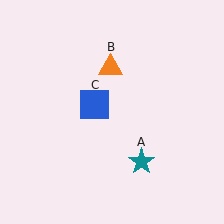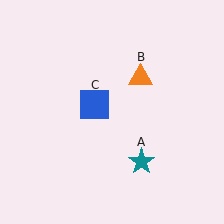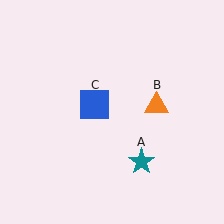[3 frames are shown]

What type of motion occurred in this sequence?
The orange triangle (object B) rotated clockwise around the center of the scene.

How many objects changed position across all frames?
1 object changed position: orange triangle (object B).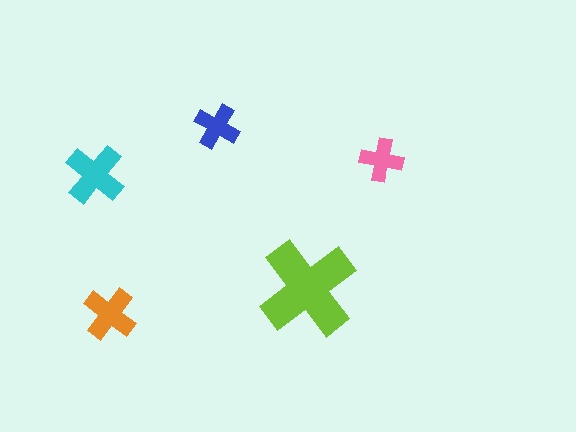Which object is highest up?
The blue cross is topmost.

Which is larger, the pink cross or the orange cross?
The orange one.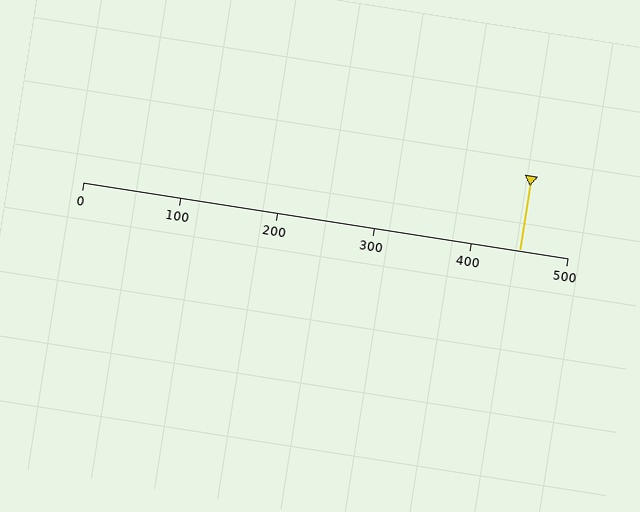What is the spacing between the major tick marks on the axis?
The major ticks are spaced 100 apart.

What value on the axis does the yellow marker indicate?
The marker indicates approximately 450.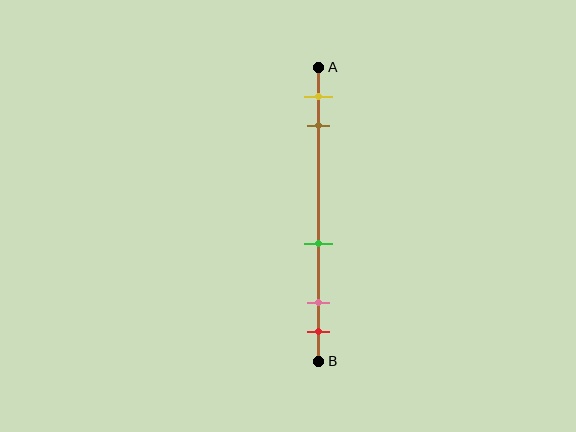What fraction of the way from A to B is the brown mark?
The brown mark is approximately 20% (0.2) of the way from A to B.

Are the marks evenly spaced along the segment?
No, the marks are not evenly spaced.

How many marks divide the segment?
There are 5 marks dividing the segment.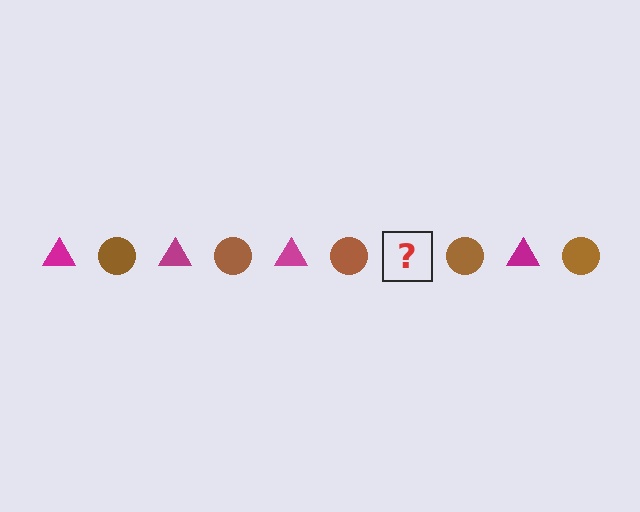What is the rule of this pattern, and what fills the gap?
The rule is that the pattern alternates between magenta triangle and brown circle. The gap should be filled with a magenta triangle.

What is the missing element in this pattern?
The missing element is a magenta triangle.